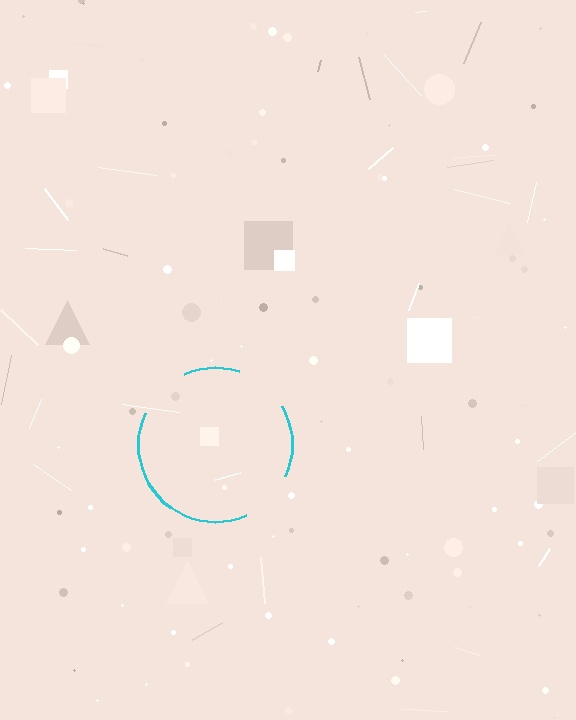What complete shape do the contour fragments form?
The contour fragments form a circle.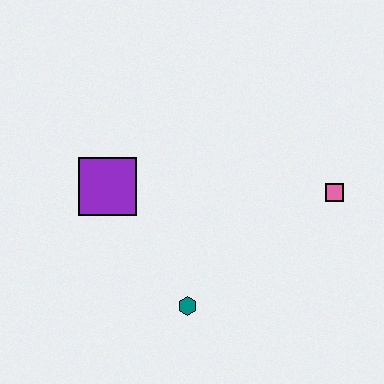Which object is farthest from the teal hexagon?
The pink square is farthest from the teal hexagon.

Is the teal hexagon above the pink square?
No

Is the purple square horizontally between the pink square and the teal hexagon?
No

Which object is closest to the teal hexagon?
The purple square is closest to the teal hexagon.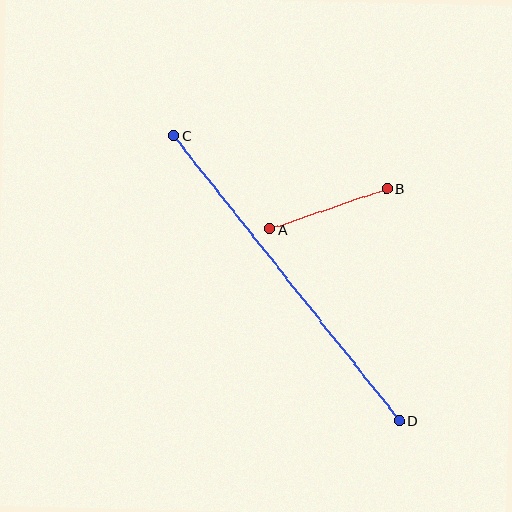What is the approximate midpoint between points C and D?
The midpoint is at approximately (287, 278) pixels.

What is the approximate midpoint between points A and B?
The midpoint is at approximately (328, 209) pixels.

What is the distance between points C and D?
The distance is approximately 364 pixels.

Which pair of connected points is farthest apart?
Points C and D are farthest apart.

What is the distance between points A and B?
The distance is approximately 124 pixels.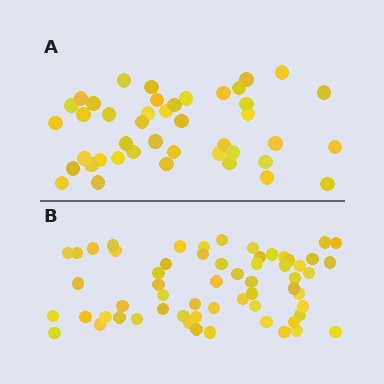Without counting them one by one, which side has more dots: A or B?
Region B (the bottom region) has more dots.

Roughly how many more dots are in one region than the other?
Region B has approximately 15 more dots than region A.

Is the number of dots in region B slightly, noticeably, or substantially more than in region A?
Region B has noticeably more, but not dramatically so. The ratio is roughly 1.4 to 1.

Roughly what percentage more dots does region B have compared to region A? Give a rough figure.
About 40% more.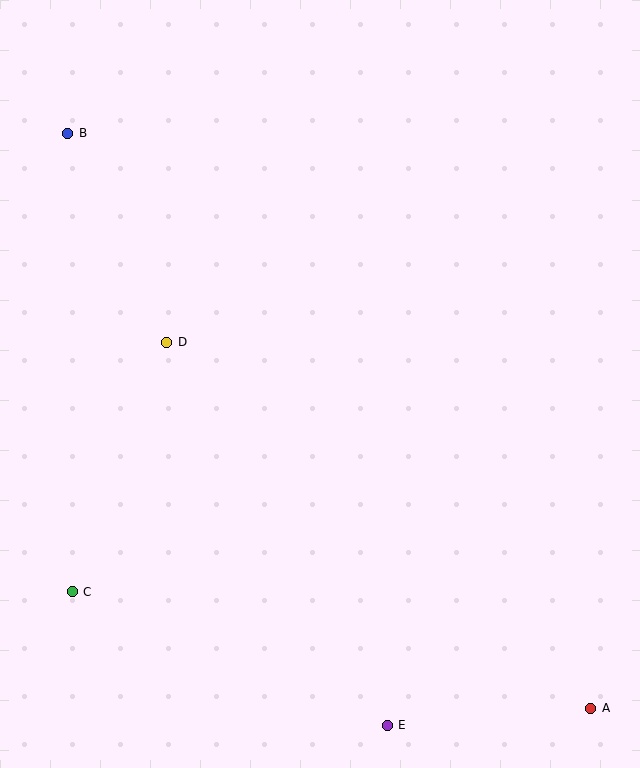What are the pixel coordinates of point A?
Point A is at (591, 708).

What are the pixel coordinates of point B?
Point B is at (68, 133).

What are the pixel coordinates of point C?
Point C is at (72, 592).